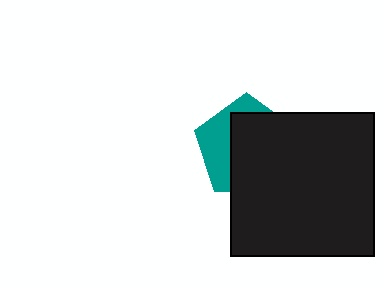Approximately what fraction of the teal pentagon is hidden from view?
Roughly 65% of the teal pentagon is hidden behind the black square.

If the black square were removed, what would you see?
You would see the complete teal pentagon.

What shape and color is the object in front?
The object in front is a black square.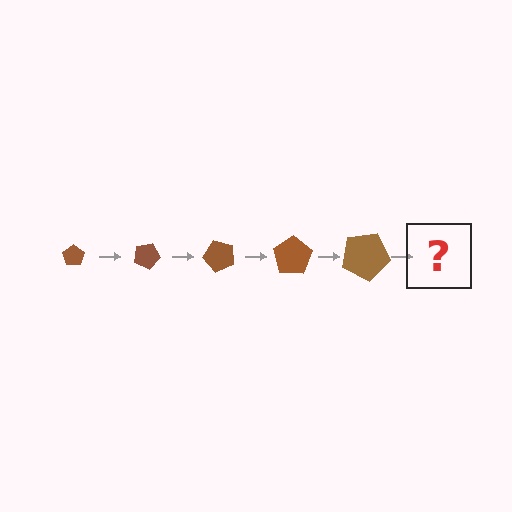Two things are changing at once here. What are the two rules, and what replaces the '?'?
The two rules are that the pentagon grows larger each step and it rotates 25 degrees each step. The '?' should be a pentagon, larger than the previous one and rotated 125 degrees from the start.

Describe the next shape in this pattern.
It should be a pentagon, larger than the previous one and rotated 125 degrees from the start.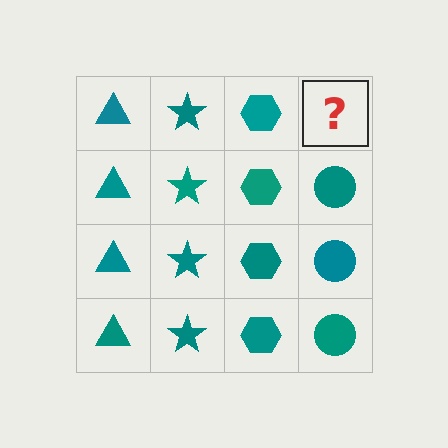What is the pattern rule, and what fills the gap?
The rule is that each column has a consistent shape. The gap should be filled with a teal circle.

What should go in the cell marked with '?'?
The missing cell should contain a teal circle.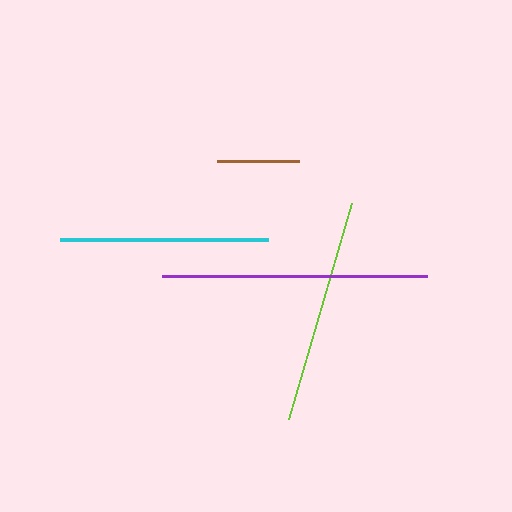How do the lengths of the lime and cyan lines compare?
The lime and cyan lines are approximately the same length.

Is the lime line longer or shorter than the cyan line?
The lime line is longer than the cyan line.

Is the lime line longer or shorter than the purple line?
The purple line is longer than the lime line.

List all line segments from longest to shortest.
From longest to shortest: purple, lime, cyan, brown.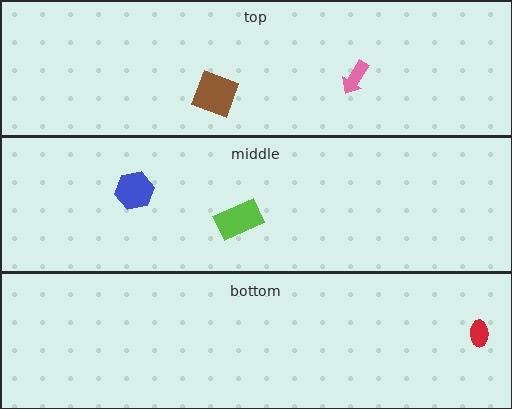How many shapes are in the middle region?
2.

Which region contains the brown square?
The top region.